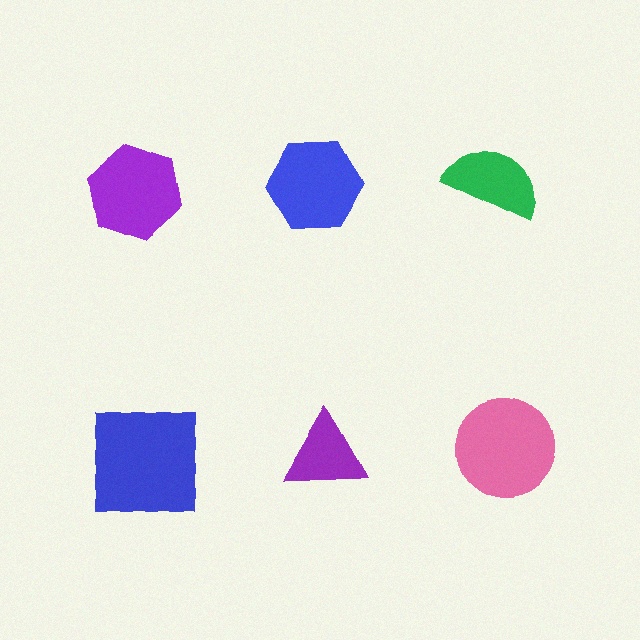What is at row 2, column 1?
A blue square.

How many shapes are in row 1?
3 shapes.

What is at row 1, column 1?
A purple hexagon.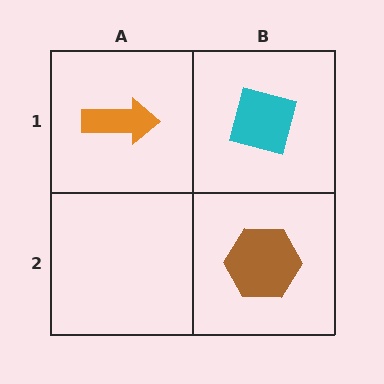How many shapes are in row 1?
2 shapes.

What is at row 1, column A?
An orange arrow.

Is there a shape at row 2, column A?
No, that cell is empty.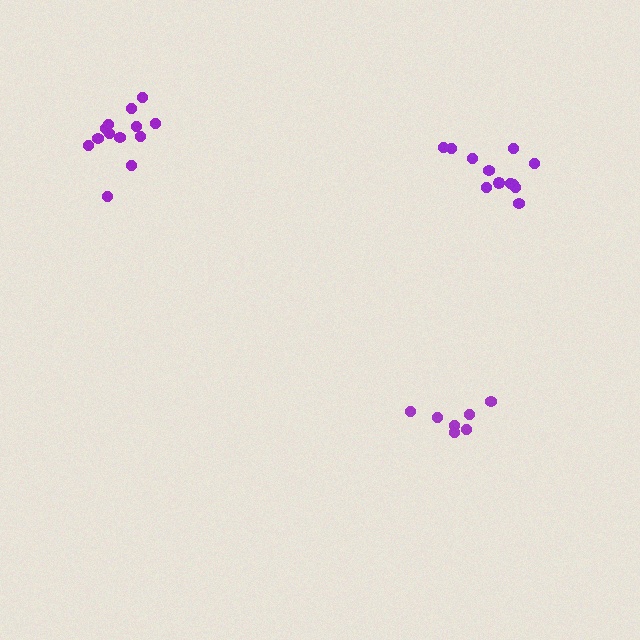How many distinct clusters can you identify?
There are 3 distinct clusters.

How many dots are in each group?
Group 1: 13 dots, Group 2: 12 dots, Group 3: 7 dots (32 total).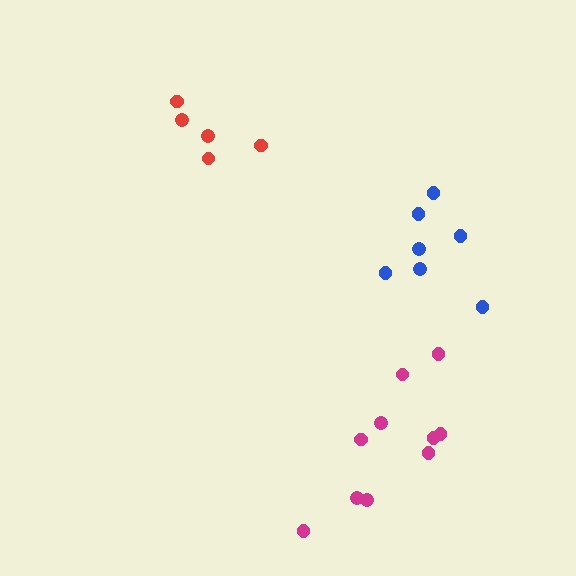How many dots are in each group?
Group 1: 5 dots, Group 2: 7 dots, Group 3: 10 dots (22 total).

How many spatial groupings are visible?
There are 3 spatial groupings.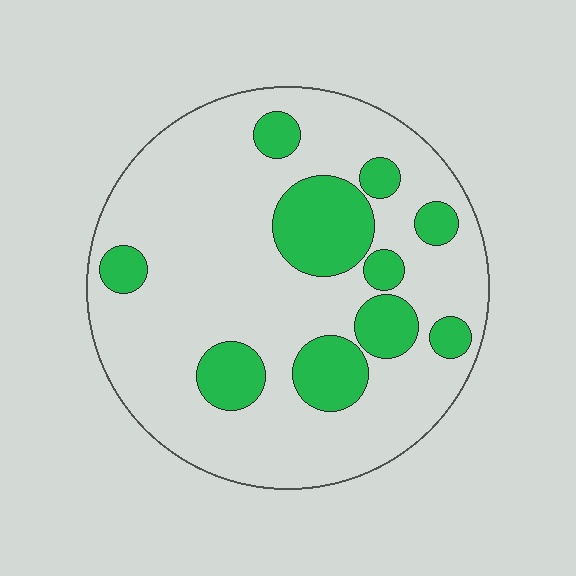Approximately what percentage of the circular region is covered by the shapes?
Approximately 25%.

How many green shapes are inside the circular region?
10.